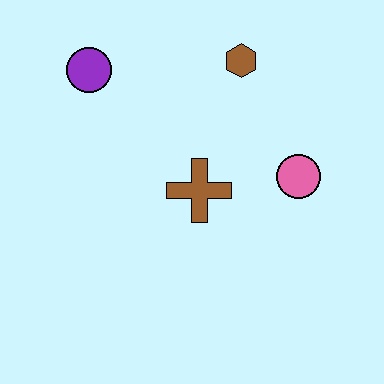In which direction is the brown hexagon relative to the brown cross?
The brown hexagon is above the brown cross.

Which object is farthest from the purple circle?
The pink circle is farthest from the purple circle.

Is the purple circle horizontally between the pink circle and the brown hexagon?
No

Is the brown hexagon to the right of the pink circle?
No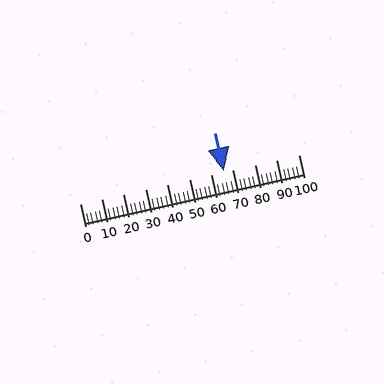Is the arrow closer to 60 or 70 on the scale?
The arrow is closer to 70.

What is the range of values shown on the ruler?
The ruler shows values from 0 to 100.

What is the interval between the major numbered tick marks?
The major tick marks are spaced 10 units apart.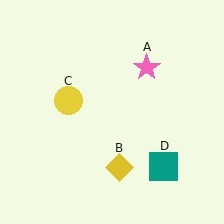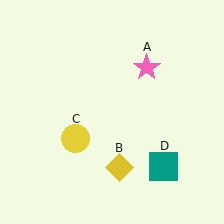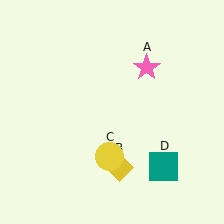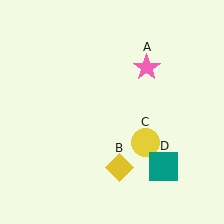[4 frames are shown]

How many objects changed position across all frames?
1 object changed position: yellow circle (object C).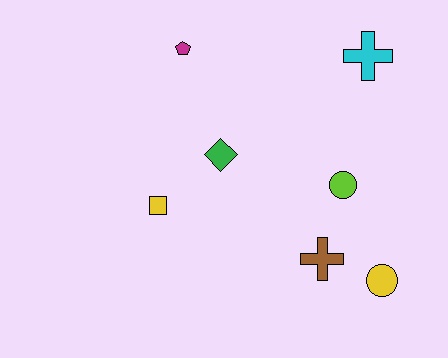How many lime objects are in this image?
There is 1 lime object.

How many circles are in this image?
There are 2 circles.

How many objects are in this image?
There are 7 objects.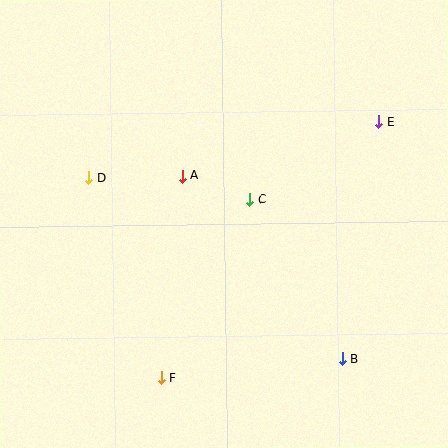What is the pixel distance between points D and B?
The distance between D and B is 311 pixels.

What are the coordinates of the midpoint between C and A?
The midpoint between C and A is at (216, 188).